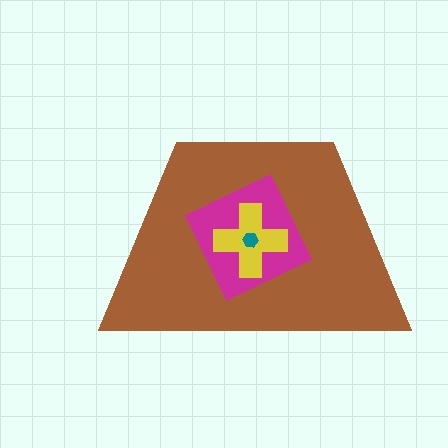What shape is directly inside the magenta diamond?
The yellow cross.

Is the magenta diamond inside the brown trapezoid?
Yes.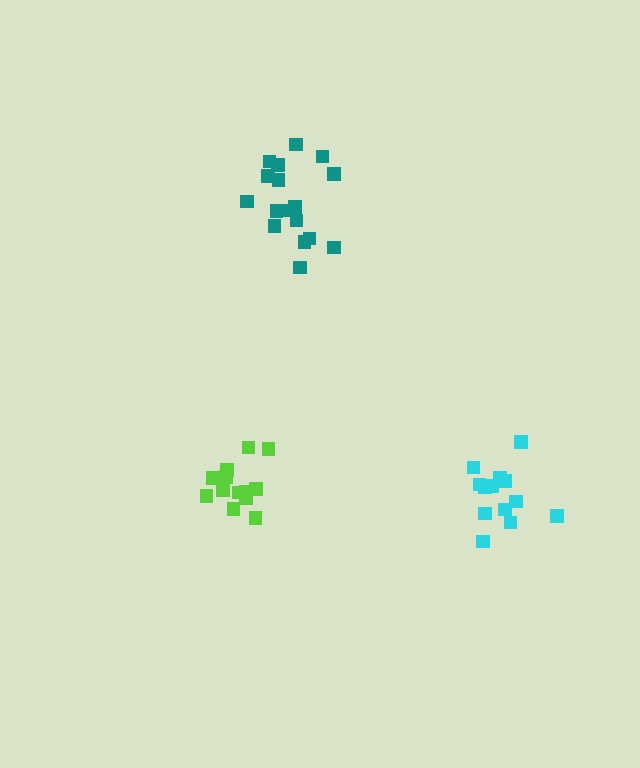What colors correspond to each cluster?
The clusters are colored: lime, cyan, teal.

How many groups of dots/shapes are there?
There are 3 groups.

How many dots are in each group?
Group 1: 14 dots, Group 2: 13 dots, Group 3: 17 dots (44 total).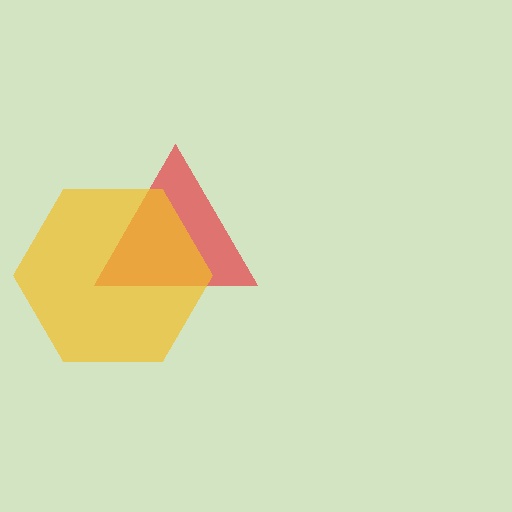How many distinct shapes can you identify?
There are 2 distinct shapes: a red triangle, a yellow hexagon.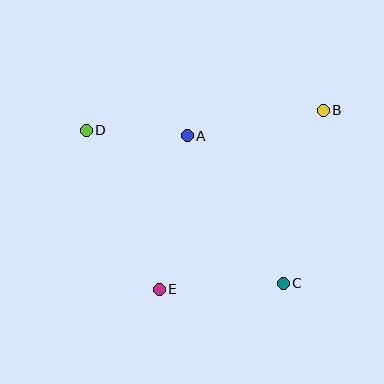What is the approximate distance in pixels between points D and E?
The distance between D and E is approximately 175 pixels.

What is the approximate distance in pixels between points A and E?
The distance between A and E is approximately 156 pixels.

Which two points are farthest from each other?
Points C and D are farthest from each other.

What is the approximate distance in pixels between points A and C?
The distance between A and C is approximately 176 pixels.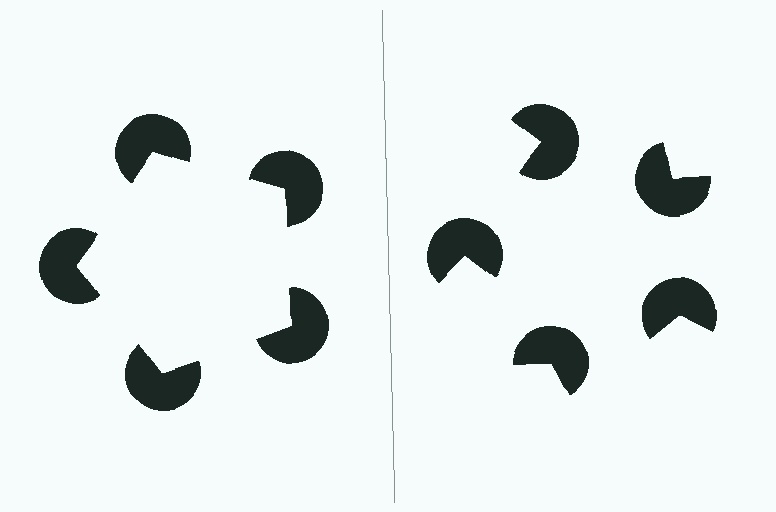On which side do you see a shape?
An illusory pentagon appears on the left side. On the right side the wedge cuts are rotated, so no coherent shape forms.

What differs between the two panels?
The pac-man discs are positioned identically on both sides; only the wedge orientations differ. On the left they align to a pentagon; on the right they are misaligned.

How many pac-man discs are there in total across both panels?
10 — 5 on each side.